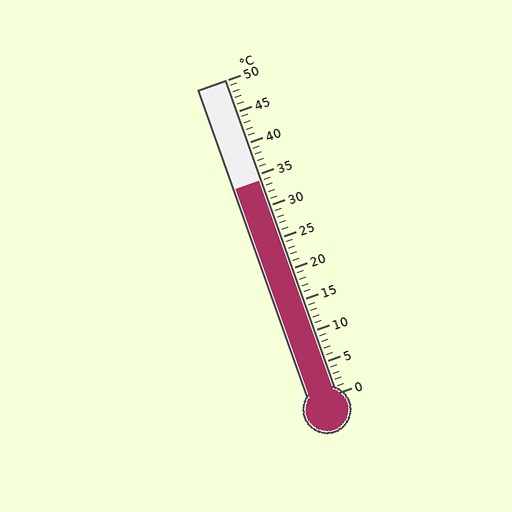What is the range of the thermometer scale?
The thermometer scale ranges from 0°C to 50°C.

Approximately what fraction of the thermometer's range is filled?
The thermometer is filled to approximately 70% of its range.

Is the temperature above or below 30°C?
The temperature is above 30°C.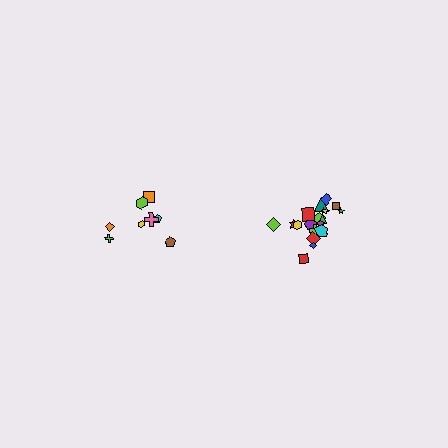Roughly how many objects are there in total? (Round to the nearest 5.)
Roughly 25 objects in total.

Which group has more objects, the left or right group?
The right group.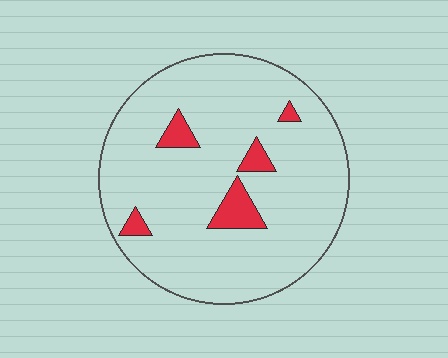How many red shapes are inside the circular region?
5.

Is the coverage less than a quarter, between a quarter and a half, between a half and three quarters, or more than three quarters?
Less than a quarter.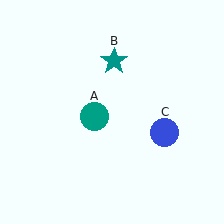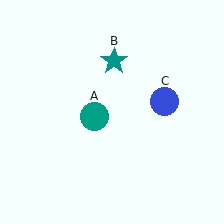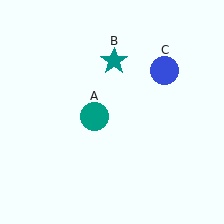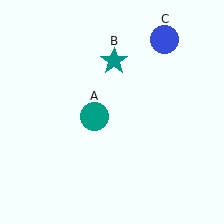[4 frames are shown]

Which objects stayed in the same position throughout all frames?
Teal circle (object A) and teal star (object B) remained stationary.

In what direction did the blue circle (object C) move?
The blue circle (object C) moved up.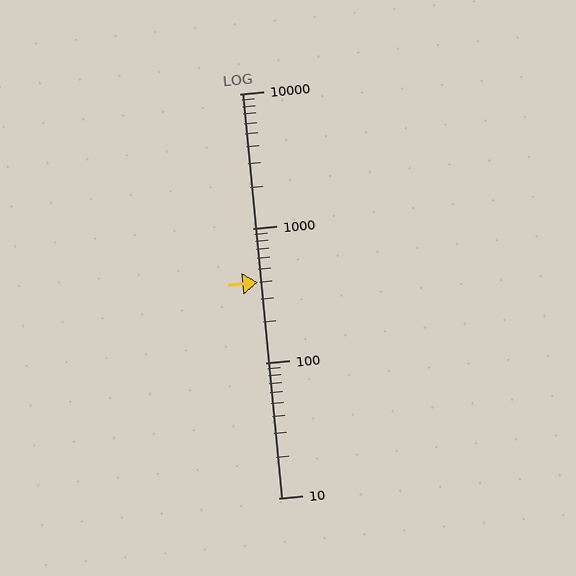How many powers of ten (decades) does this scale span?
The scale spans 3 decades, from 10 to 10000.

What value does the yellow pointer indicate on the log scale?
The pointer indicates approximately 400.